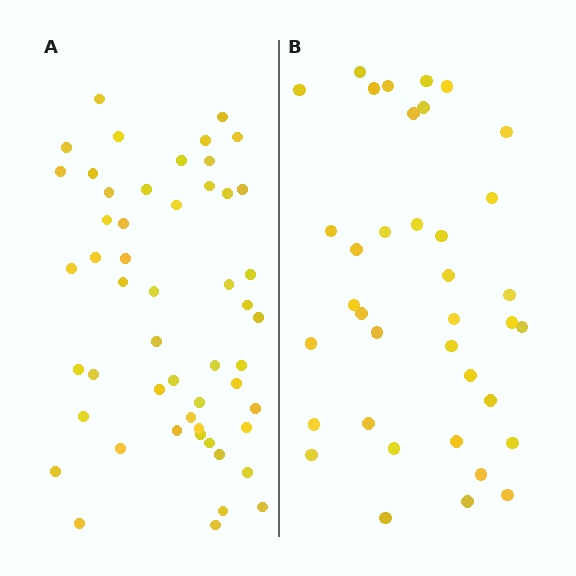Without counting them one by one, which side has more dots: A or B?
Region A (the left region) has more dots.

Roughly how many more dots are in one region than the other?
Region A has approximately 15 more dots than region B.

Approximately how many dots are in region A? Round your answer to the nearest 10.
About 50 dots. (The exact count is 52, which rounds to 50.)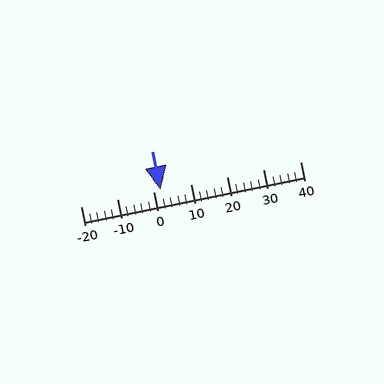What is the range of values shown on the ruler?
The ruler shows values from -20 to 40.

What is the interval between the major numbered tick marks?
The major tick marks are spaced 10 units apart.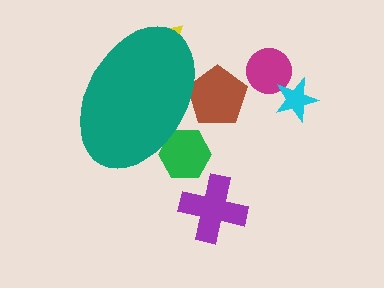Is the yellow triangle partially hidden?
Yes, the yellow triangle is partially hidden behind the teal ellipse.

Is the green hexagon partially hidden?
Yes, the green hexagon is partially hidden behind the teal ellipse.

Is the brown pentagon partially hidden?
Yes, the brown pentagon is partially hidden behind the teal ellipse.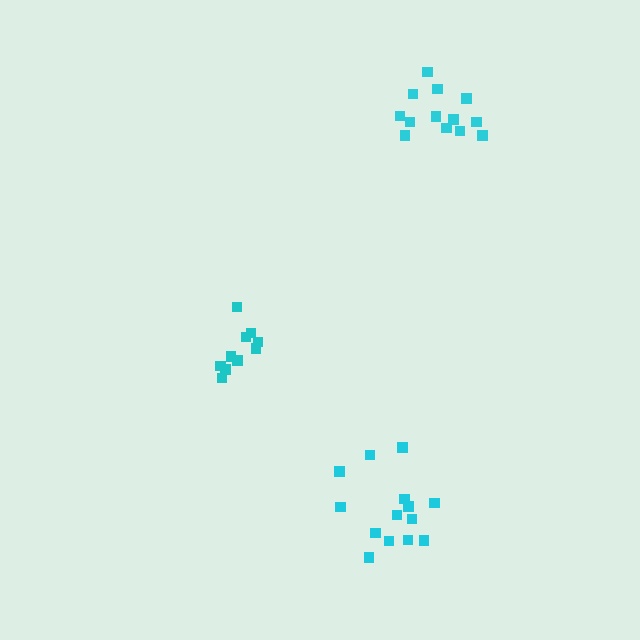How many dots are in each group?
Group 1: 10 dots, Group 2: 13 dots, Group 3: 14 dots (37 total).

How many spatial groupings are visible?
There are 3 spatial groupings.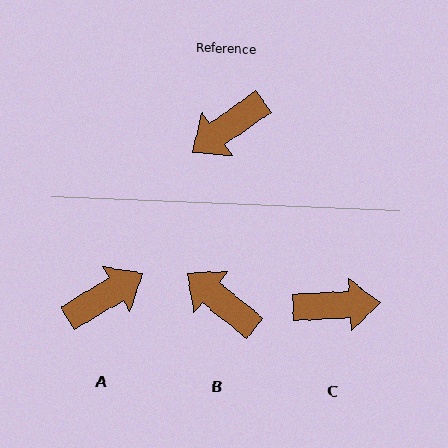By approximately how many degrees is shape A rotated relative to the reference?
Approximately 176 degrees counter-clockwise.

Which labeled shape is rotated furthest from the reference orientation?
A, about 176 degrees away.